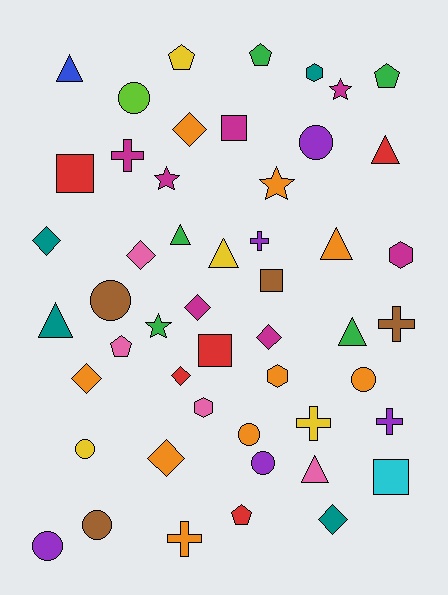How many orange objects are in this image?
There are 9 orange objects.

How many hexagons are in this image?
There are 4 hexagons.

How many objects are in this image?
There are 50 objects.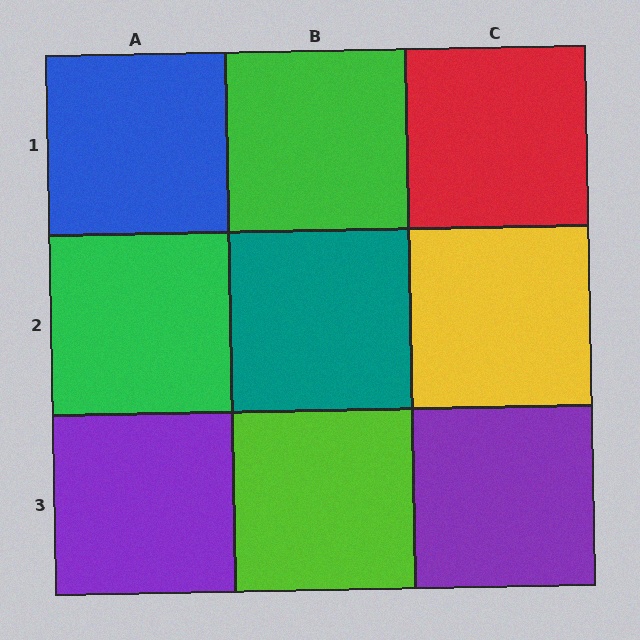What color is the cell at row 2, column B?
Teal.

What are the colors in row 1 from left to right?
Blue, green, red.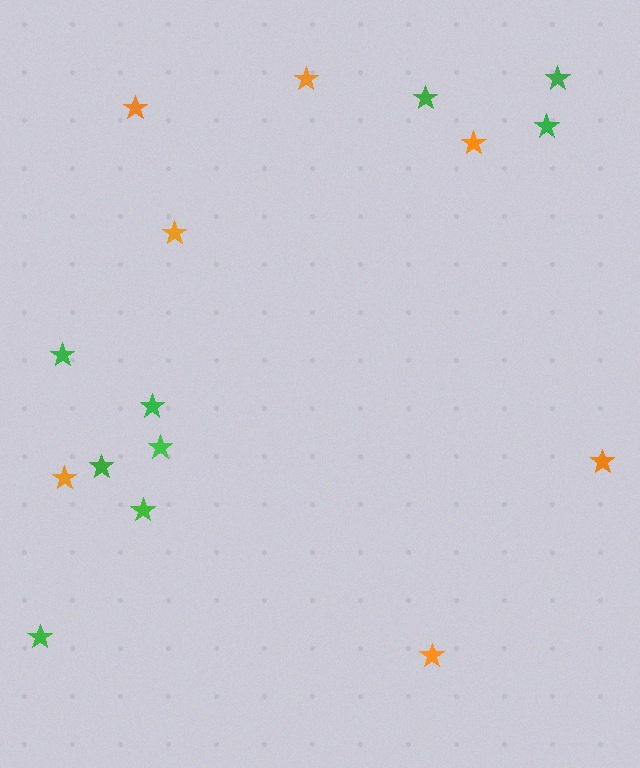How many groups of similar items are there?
There are 2 groups: one group of green stars (9) and one group of orange stars (7).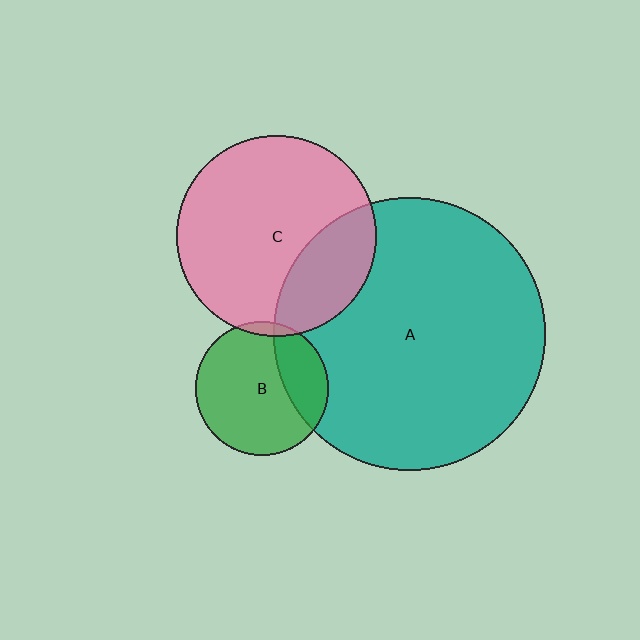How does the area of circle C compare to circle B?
Approximately 2.2 times.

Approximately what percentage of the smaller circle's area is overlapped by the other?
Approximately 25%.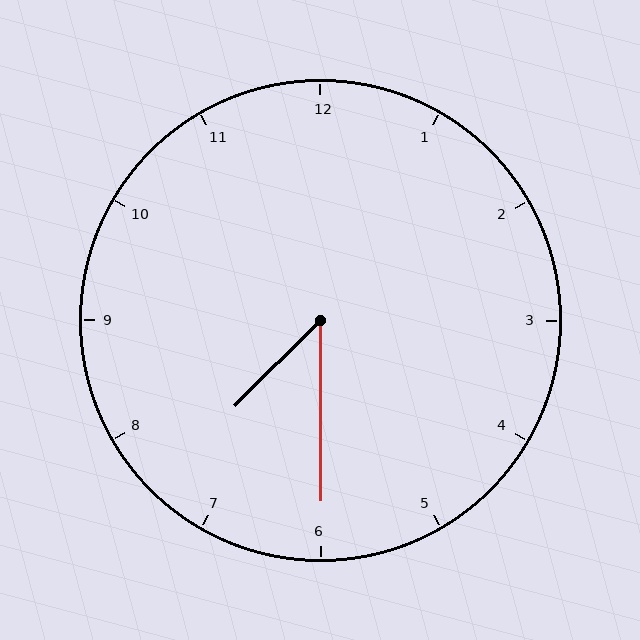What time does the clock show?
7:30.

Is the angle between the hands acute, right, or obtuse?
It is acute.